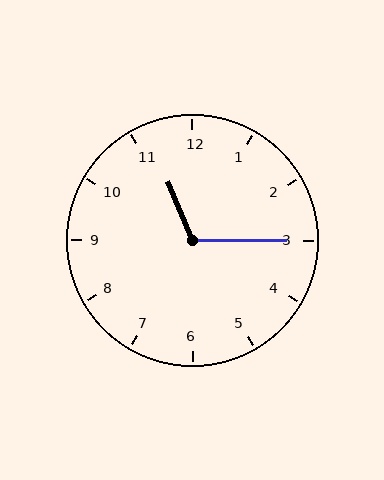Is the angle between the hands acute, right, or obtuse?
It is obtuse.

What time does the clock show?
11:15.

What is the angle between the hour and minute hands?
Approximately 112 degrees.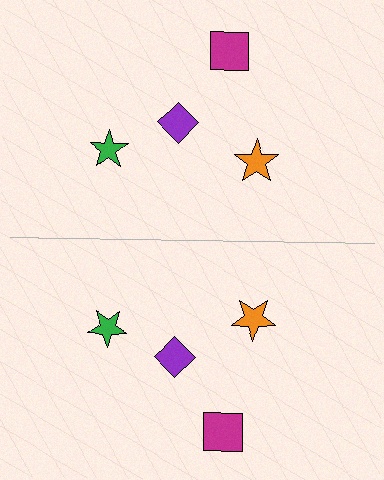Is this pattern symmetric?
Yes, this pattern has bilateral (reflection) symmetry.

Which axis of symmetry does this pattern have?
The pattern has a horizontal axis of symmetry running through the center of the image.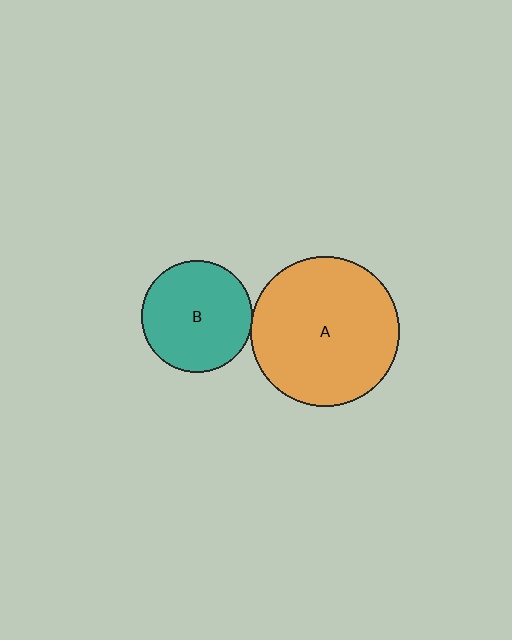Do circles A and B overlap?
Yes.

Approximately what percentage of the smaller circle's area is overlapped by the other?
Approximately 5%.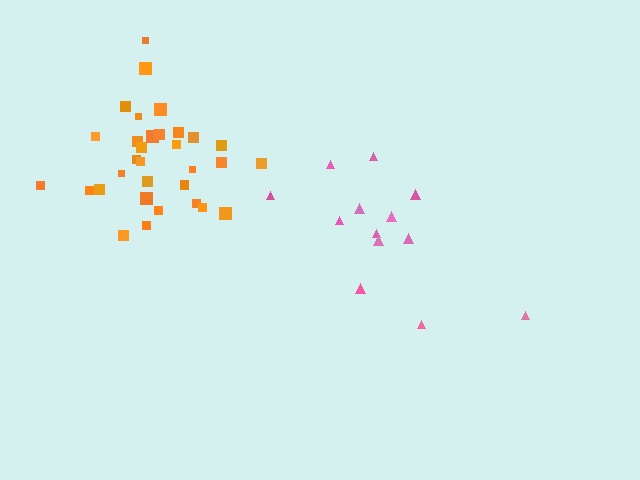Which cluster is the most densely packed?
Orange.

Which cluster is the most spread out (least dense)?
Pink.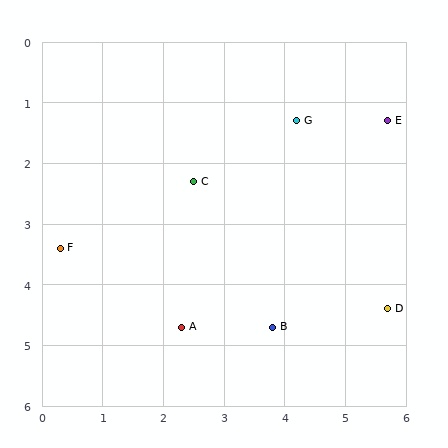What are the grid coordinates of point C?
Point C is at approximately (2.5, 2.3).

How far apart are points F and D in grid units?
Points F and D are about 5.5 grid units apart.